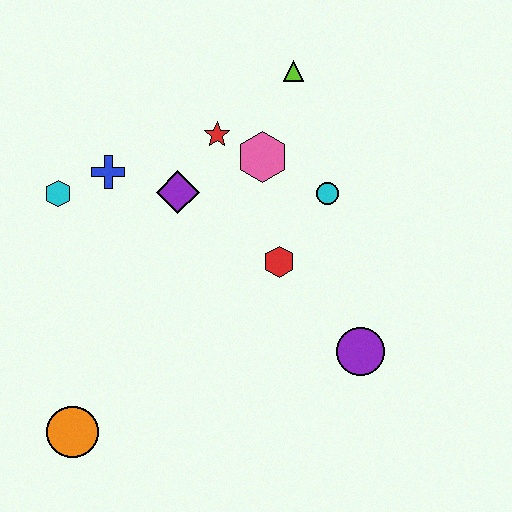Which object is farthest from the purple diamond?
The orange circle is farthest from the purple diamond.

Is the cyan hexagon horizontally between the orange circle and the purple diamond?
No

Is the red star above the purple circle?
Yes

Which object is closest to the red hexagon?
The cyan circle is closest to the red hexagon.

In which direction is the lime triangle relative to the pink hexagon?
The lime triangle is above the pink hexagon.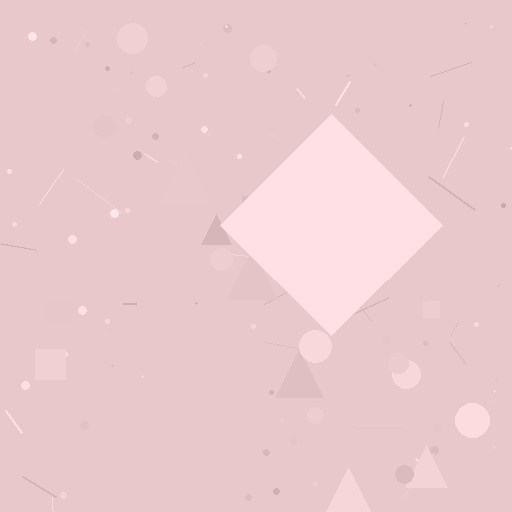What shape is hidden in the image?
A diamond is hidden in the image.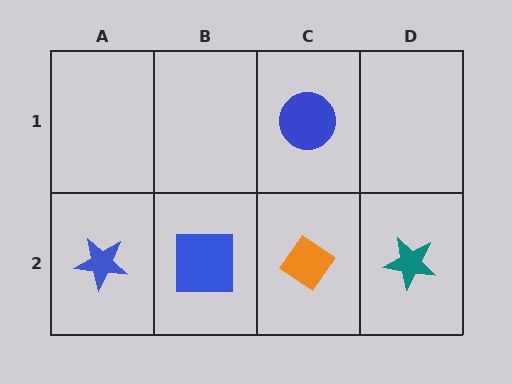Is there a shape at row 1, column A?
No, that cell is empty.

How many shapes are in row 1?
1 shape.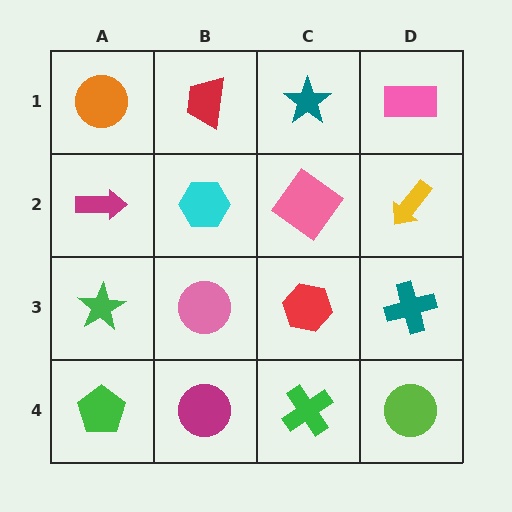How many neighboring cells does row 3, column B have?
4.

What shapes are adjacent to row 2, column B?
A red trapezoid (row 1, column B), a pink circle (row 3, column B), a magenta arrow (row 2, column A), a pink diamond (row 2, column C).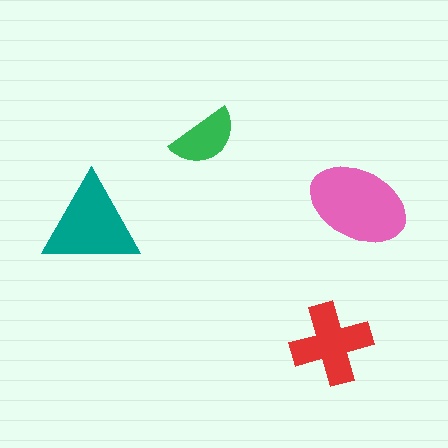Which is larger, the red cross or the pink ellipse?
The pink ellipse.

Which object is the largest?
The pink ellipse.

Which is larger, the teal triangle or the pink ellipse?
The pink ellipse.